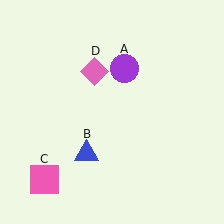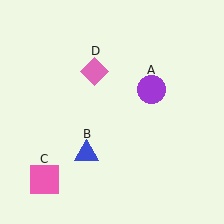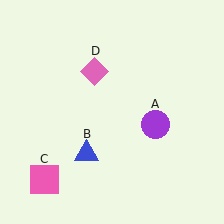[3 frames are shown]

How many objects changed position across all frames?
1 object changed position: purple circle (object A).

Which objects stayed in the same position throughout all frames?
Blue triangle (object B) and pink square (object C) and pink diamond (object D) remained stationary.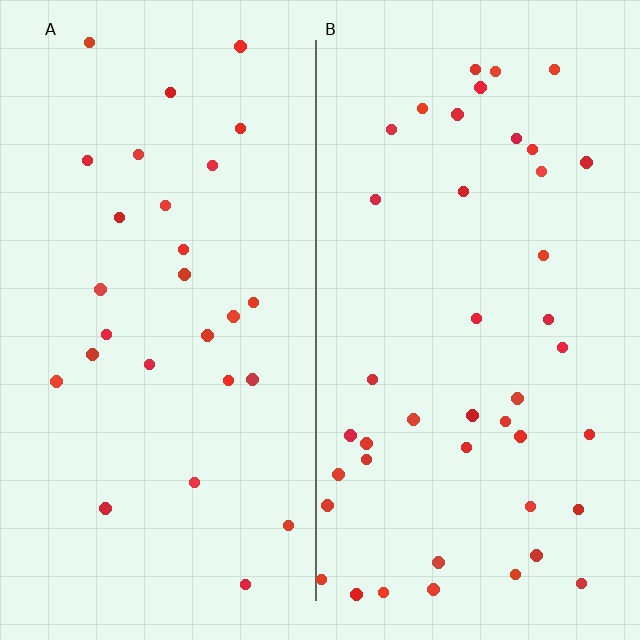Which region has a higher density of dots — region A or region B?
B (the right).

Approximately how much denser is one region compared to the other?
Approximately 1.5× — region B over region A.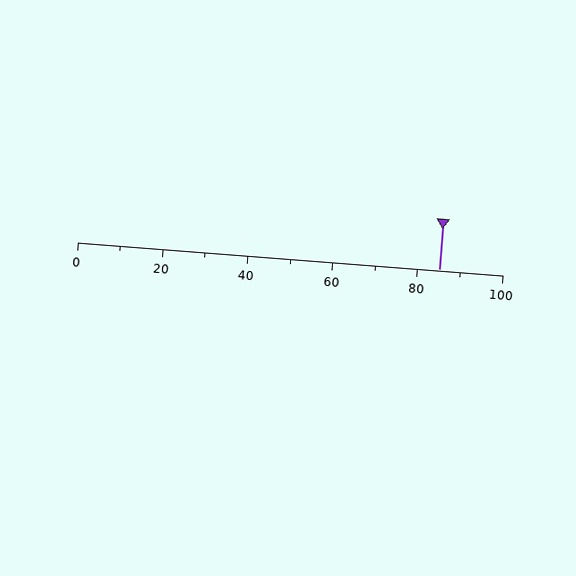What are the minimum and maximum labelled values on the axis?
The axis runs from 0 to 100.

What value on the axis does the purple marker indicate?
The marker indicates approximately 85.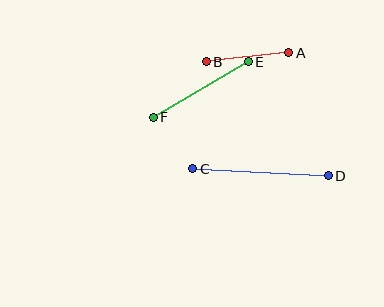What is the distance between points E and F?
The distance is approximately 110 pixels.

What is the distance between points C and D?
The distance is approximately 136 pixels.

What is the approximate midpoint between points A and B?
The midpoint is at approximately (248, 57) pixels.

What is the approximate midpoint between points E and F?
The midpoint is at approximately (201, 90) pixels.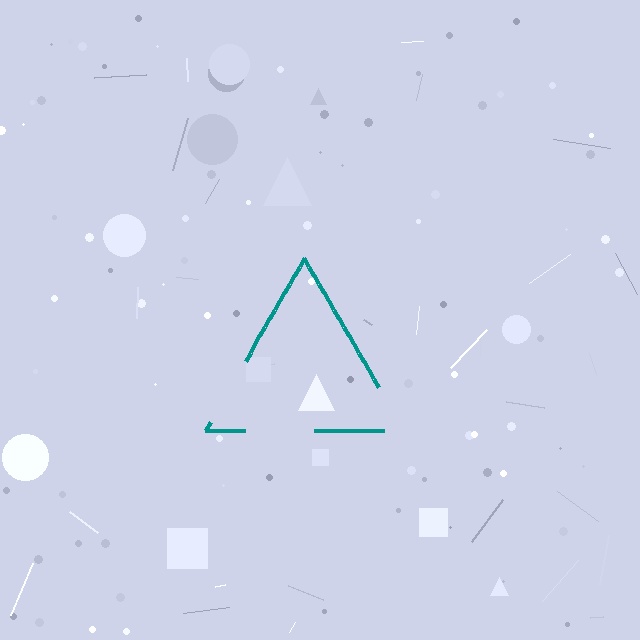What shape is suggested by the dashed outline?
The dashed outline suggests a triangle.